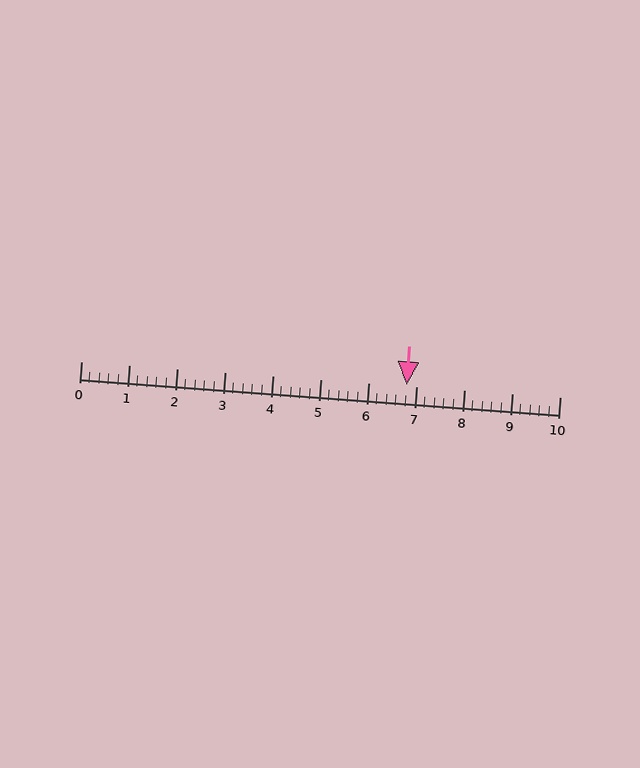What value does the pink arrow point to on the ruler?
The pink arrow points to approximately 6.8.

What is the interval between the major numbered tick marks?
The major tick marks are spaced 1 units apart.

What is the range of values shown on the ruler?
The ruler shows values from 0 to 10.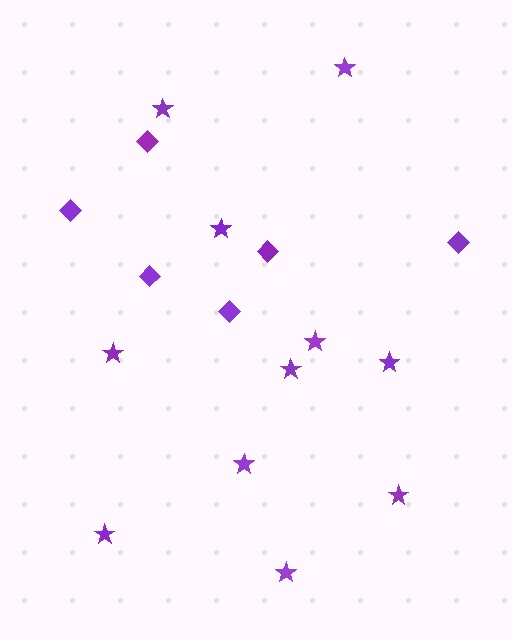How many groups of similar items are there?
There are 2 groups: one group of diamonds (6) and one group of stars (11).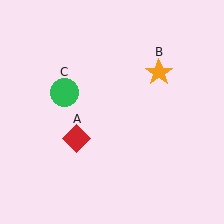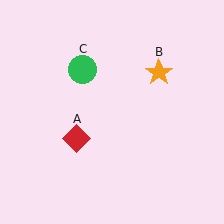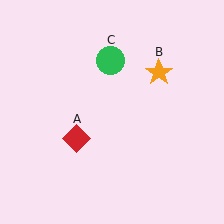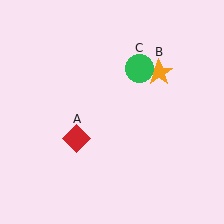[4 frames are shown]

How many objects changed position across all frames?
1 object changed position: green circle (object C).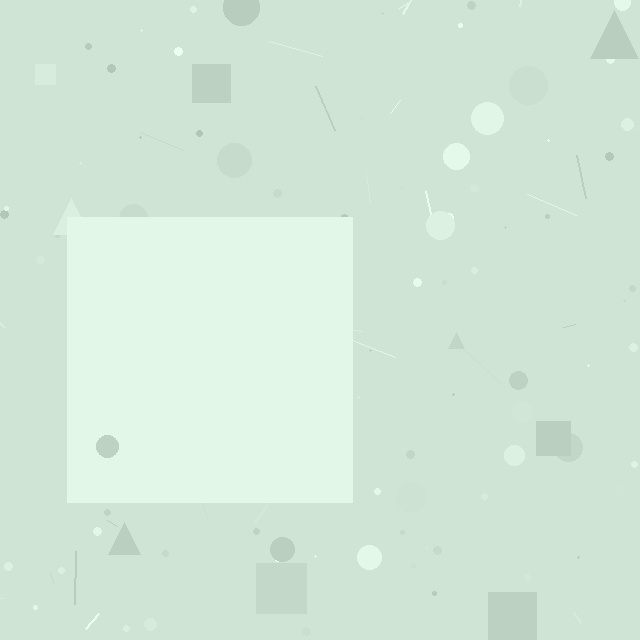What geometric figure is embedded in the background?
A square is embedded in the background.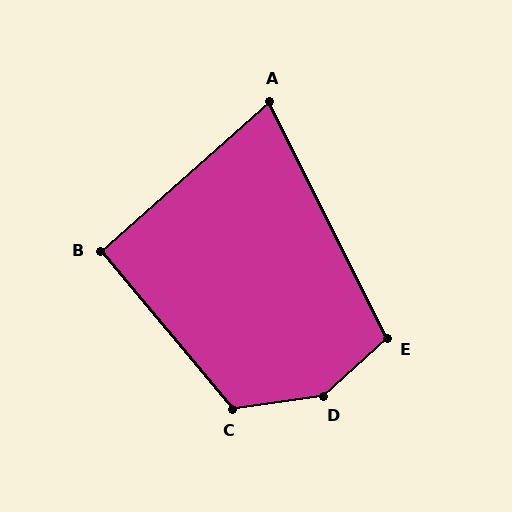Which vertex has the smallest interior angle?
A, at approximately 75 degrees.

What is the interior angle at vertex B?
Approximately 92 degrees (approximately right).